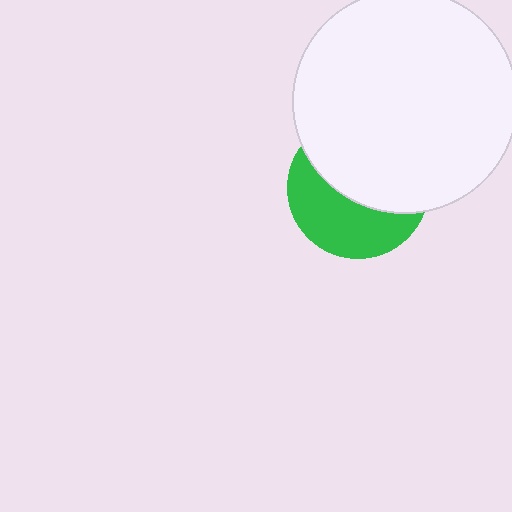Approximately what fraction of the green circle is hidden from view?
Roughly 55% of the green circle is hidden behind the white circle.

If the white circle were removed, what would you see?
You would see the complete green circle.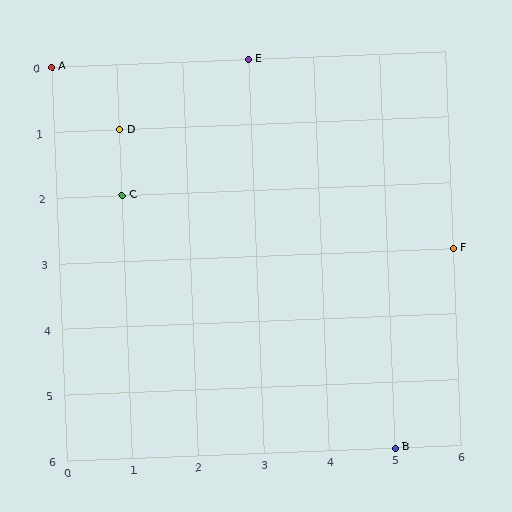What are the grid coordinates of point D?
Point D is at grid coordinates (1, 1).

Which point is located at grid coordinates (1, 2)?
Point C is at (1, 2).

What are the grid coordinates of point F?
Point F is at grid coordinates (6, 3).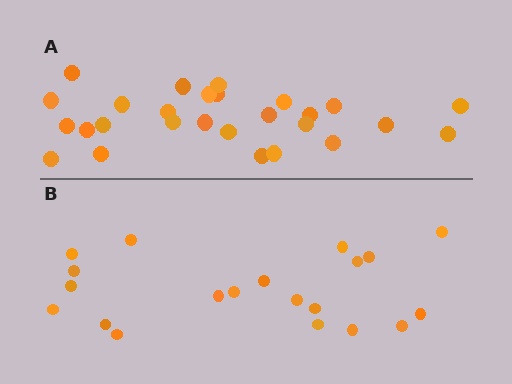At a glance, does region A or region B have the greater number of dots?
Region A (the top region) has more dots.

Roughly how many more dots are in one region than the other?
Region A has roughly 8 or so more dots than region B.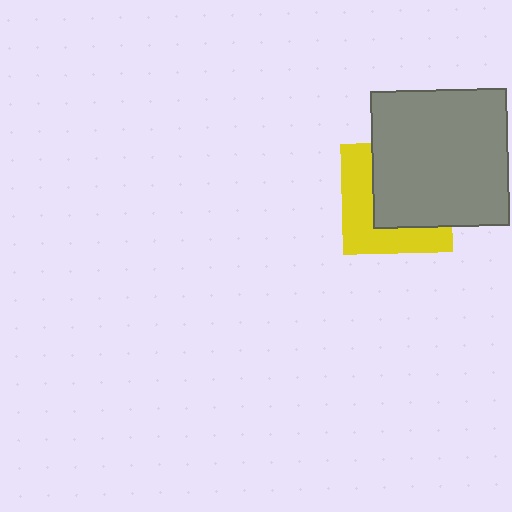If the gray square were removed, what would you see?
You would see the complete yellow square.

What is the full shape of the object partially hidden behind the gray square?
The partially hidden object is a yellow square.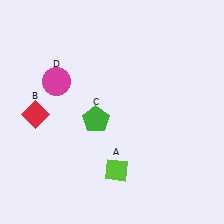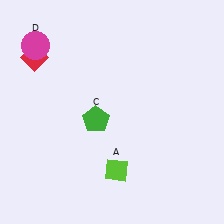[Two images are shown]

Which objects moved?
The objects that moved are: the red diamond (B), the magenta circle (D).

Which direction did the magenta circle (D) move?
The magenta circle (D) moved up.